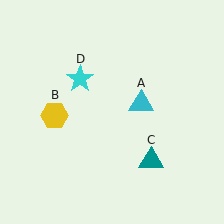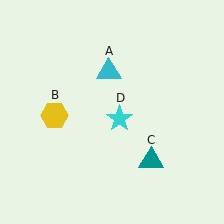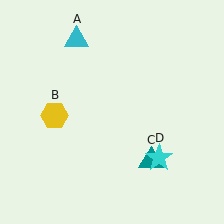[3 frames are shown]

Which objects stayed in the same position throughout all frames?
Yellow hexagon (object B) and teal triangle (object C) remained stationary.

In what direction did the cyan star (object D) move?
The cyan star (object D) moved down and to the right.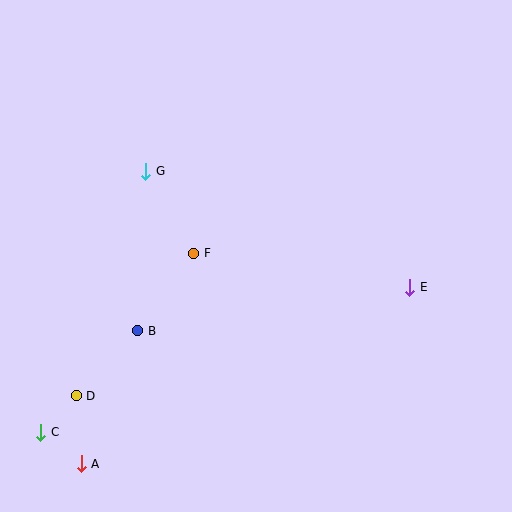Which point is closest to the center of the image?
Point F at (194, 253) is closest to the center.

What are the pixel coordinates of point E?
Point E is at (410, 287).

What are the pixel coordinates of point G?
Point G is at (146, 171).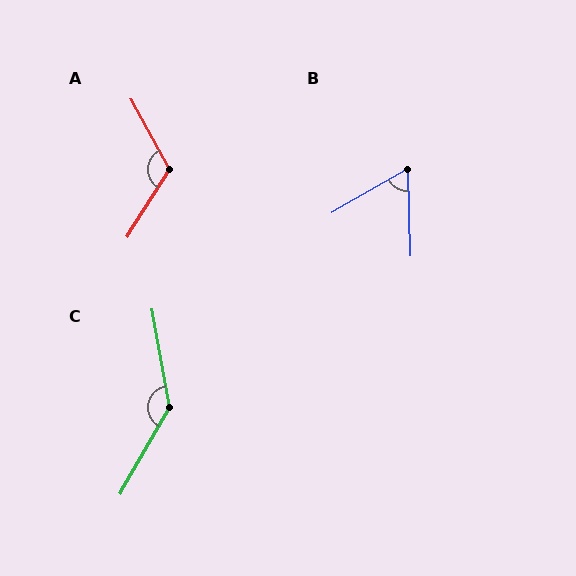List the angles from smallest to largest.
B (61°), A (119°), C (140°).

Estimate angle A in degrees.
Approximately 119 degrees.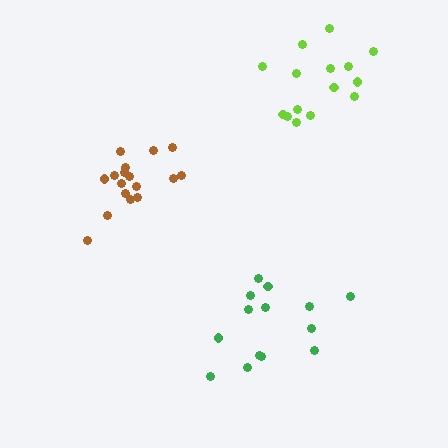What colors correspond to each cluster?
The clusters are colored: green, lime, brown.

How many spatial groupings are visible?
There are 3 spatial groupings.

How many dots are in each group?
Group 1: 14 dots, Group 2: 15 dots, Group 3: 17 dots (46 total).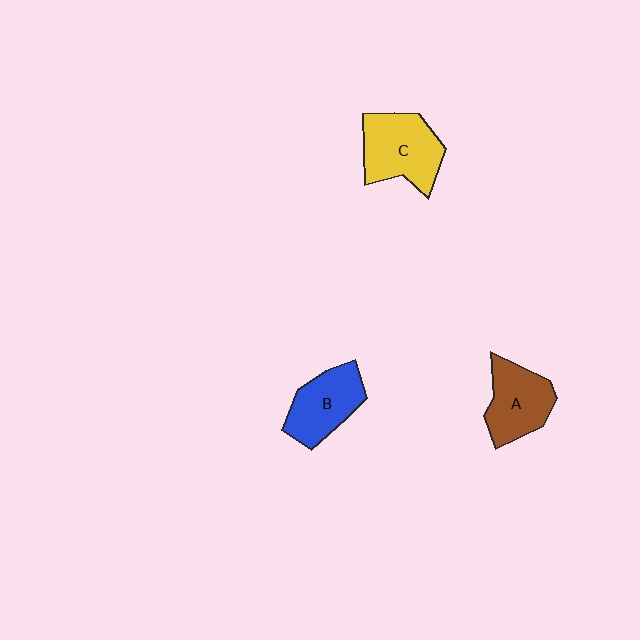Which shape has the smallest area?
Shape B (blue).